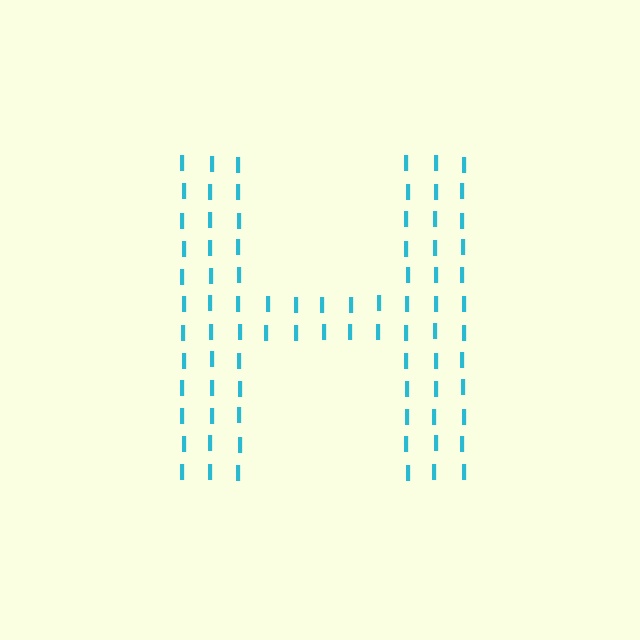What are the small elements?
The small elements are letter I's.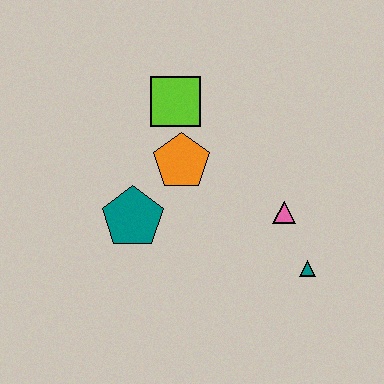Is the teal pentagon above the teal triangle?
Yes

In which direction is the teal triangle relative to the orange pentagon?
The teal triangle is to the right of the orange pentagon.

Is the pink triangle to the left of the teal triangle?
Yes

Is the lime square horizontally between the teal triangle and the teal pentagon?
Yes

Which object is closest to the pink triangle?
The teal triangle is closest to the pink triangle.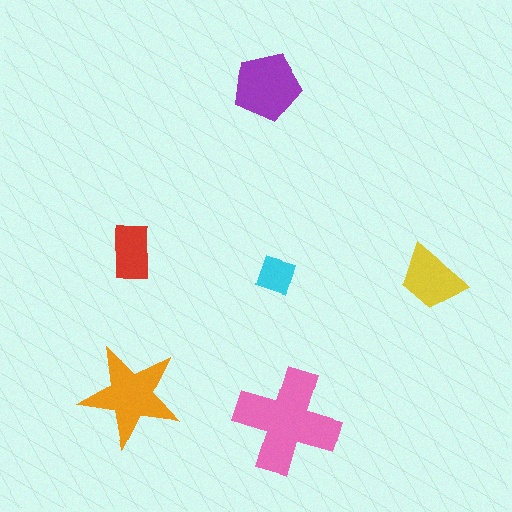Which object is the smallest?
The cyan diamond.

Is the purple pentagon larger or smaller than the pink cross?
Smaller.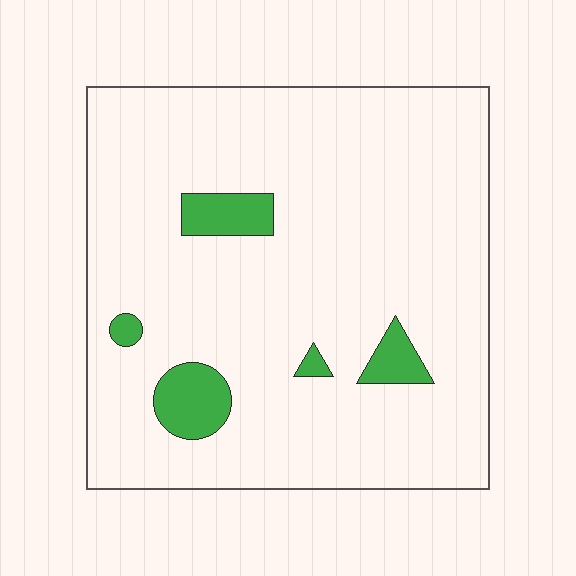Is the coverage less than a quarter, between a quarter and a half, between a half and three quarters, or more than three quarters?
Less than a quarter.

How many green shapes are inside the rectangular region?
5.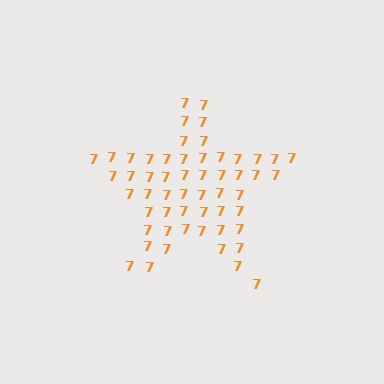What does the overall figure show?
The overall figure shows a star.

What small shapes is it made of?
It is made of small digit 7's.